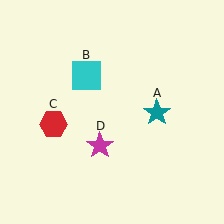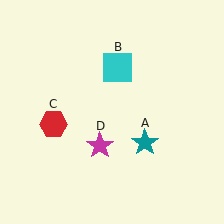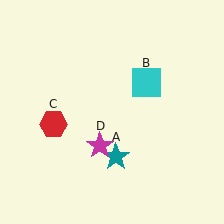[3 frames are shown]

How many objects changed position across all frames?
2 objects changed position: teal star (object A), cyan square (object B).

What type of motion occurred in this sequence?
The teal star (object A), cyan square (object B) rotated clockwise around the center of the scene.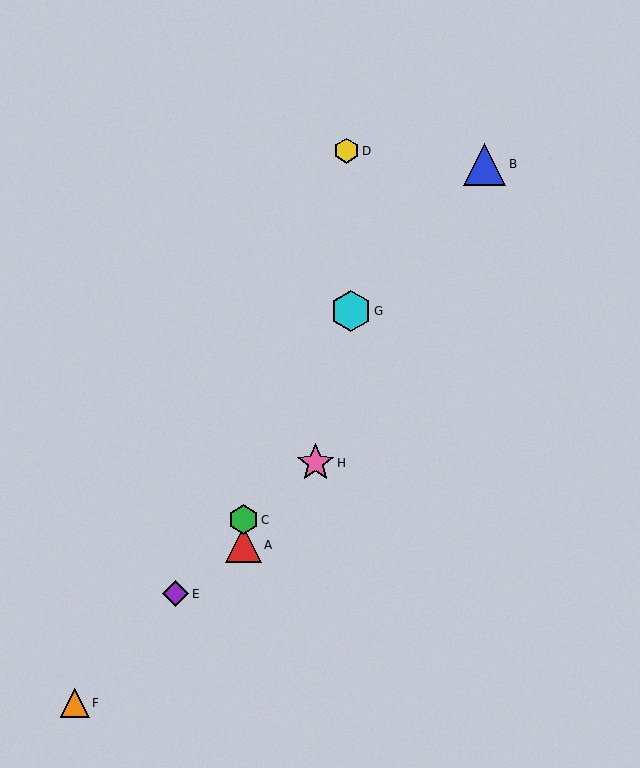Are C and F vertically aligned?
No, C is at x≈243 and F is at x≈75.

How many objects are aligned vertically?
2 objects (A, C) are aligned vertically.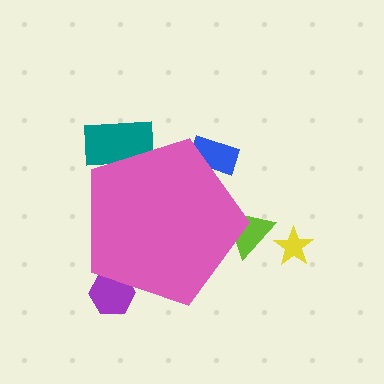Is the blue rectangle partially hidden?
Yes, the blue rectangle is partially hidden behind the pink pentagon.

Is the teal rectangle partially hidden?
Yes, the teal rectangle is partially hidden behind the pink pentagon.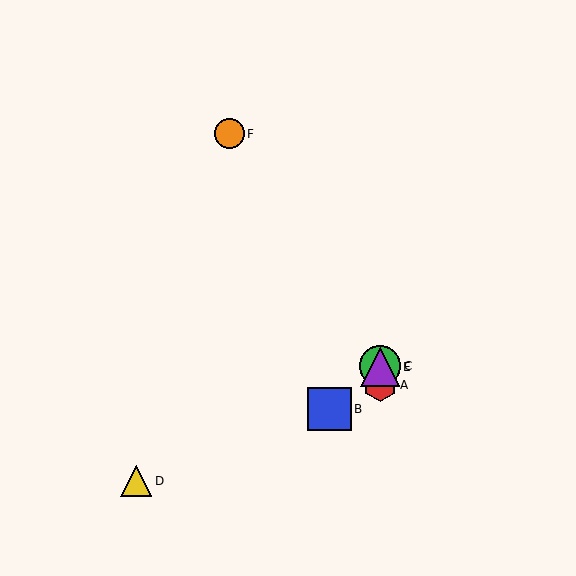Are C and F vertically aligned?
No, C is at x≈380 and F is at x≈229.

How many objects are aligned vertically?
3 objects (A, C, E) are aligned vertically.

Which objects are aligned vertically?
Objects A, C, E are aligned vertically.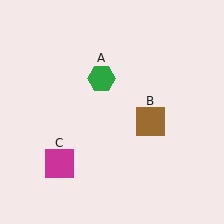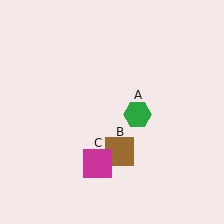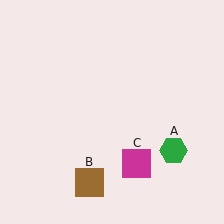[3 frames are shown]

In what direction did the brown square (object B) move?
The brown square (object B) moved down and to the left.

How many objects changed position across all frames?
3 objects changed position: green hexagon (object A), brown square (object B), magenta square (object C).